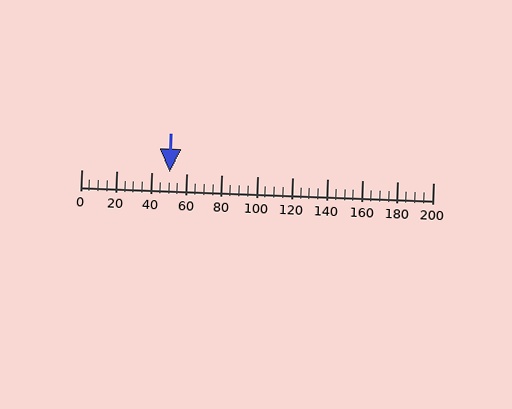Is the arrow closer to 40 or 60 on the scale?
The arrow is closer to 60.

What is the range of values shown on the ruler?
The ruler shows values from 0 to 200.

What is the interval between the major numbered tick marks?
The major tick marks are spaced 20 units apart.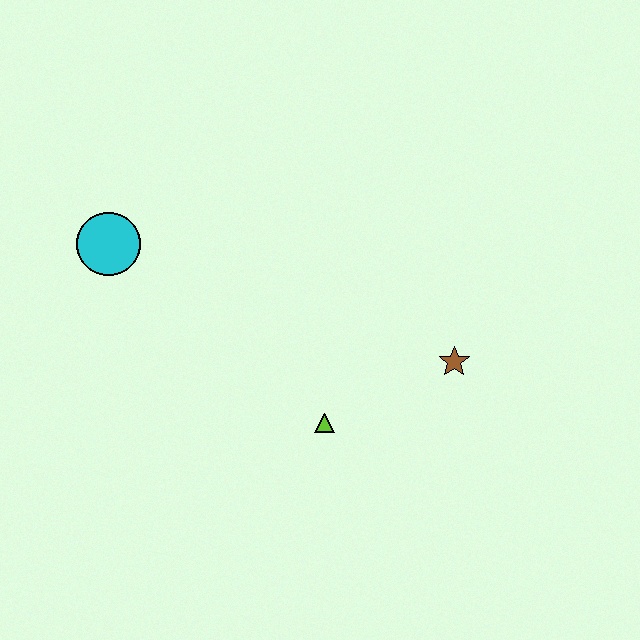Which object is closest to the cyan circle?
The lime triangle is closest to the cyan circle.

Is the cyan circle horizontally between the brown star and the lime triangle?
No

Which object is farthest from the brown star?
The cyan circle is farthest from the brown star.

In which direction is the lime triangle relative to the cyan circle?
The lime triangle is to the right of the cyan circle.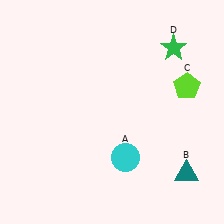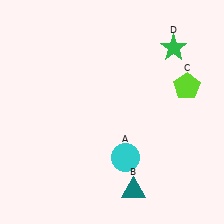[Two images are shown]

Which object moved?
The teal triangle (B) moved left.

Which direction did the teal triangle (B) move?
The teal triangle (B) moved left.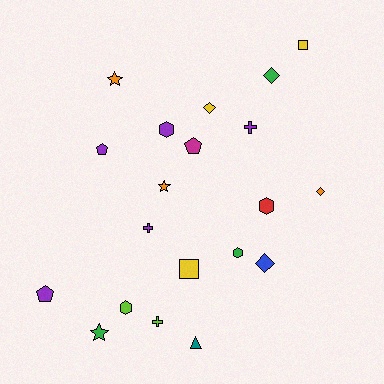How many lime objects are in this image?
There are 2 lime objects.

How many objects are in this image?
There are 20 objects.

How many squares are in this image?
There are 2 squares.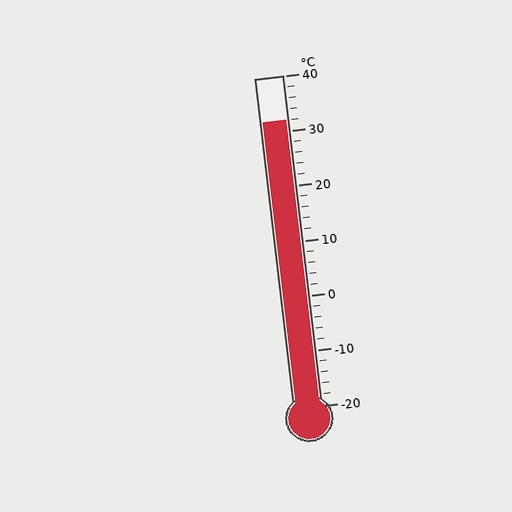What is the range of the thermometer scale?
The thermometer scale ranges from -20°C to 40°C.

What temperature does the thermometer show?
The thermometer shows approximately 32°C.